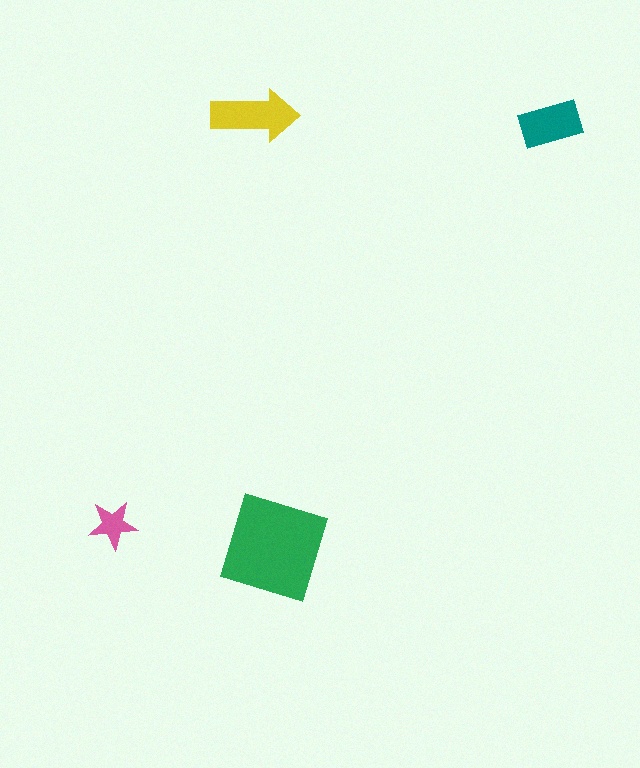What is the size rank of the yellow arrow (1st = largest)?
2nd.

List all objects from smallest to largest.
The pink star, the teal rectangle, the yellow arrow, the green diamond.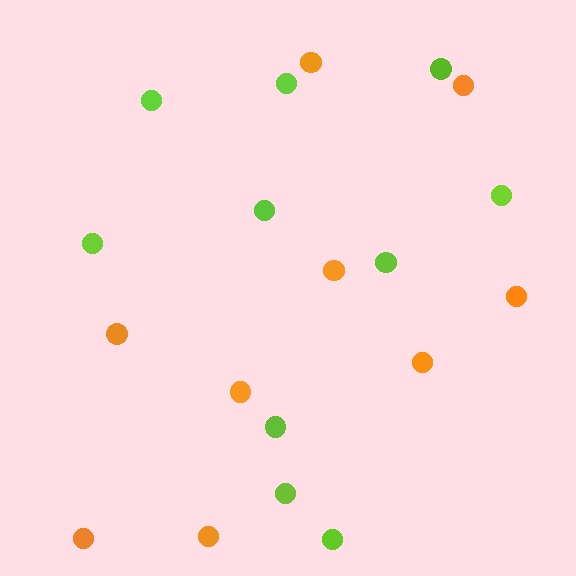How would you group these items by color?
There are 2 groups: one group of lime circles (10) and one group of orange circles (9).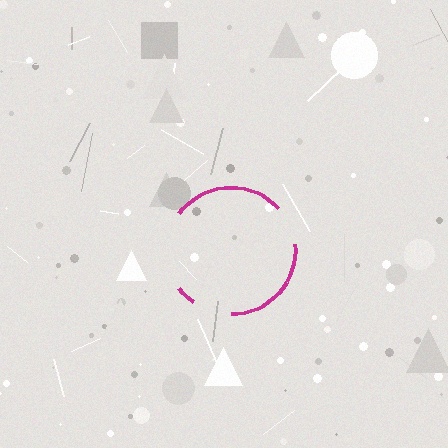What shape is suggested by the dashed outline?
The dashed outline suggests a circle.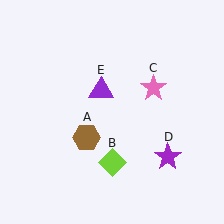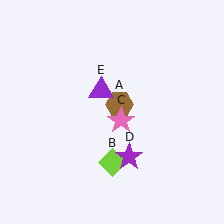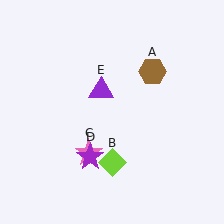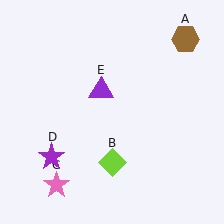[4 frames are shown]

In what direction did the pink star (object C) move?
The pink star (object C) moved down and to the left.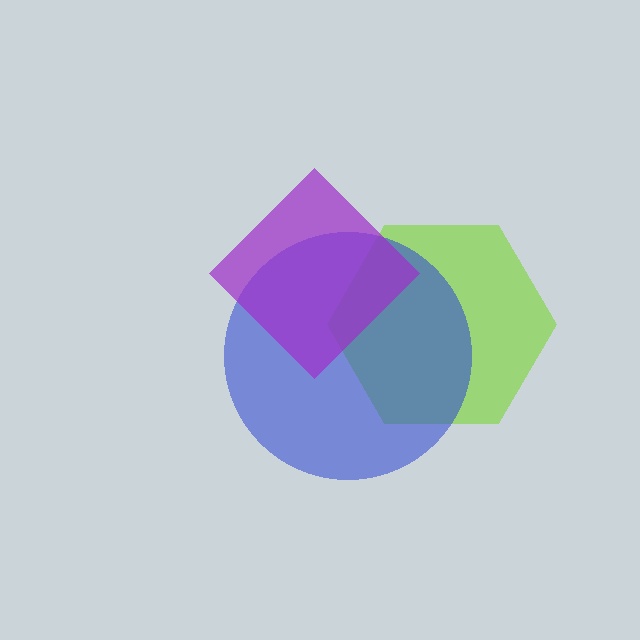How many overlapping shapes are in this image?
There are 3 overlapping shapes in the image.